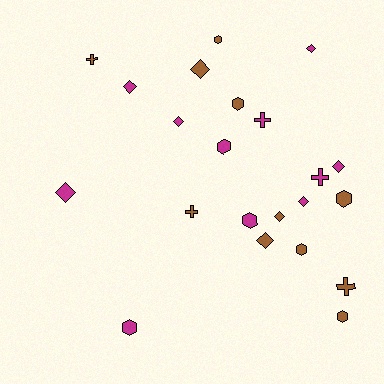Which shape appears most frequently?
Diamond, with 9 objects.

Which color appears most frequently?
Magenta, with 11 objects.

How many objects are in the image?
There are 22 objects.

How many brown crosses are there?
There are 3 brown crosses.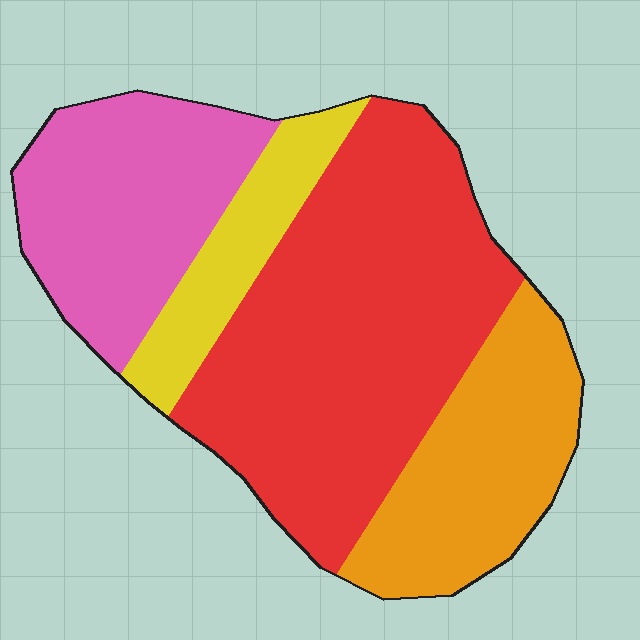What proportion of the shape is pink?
Pink takes up between a sixth and a third of the shape.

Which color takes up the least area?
Yellow, at roughly 10%.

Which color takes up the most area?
Red, at roughly 45%.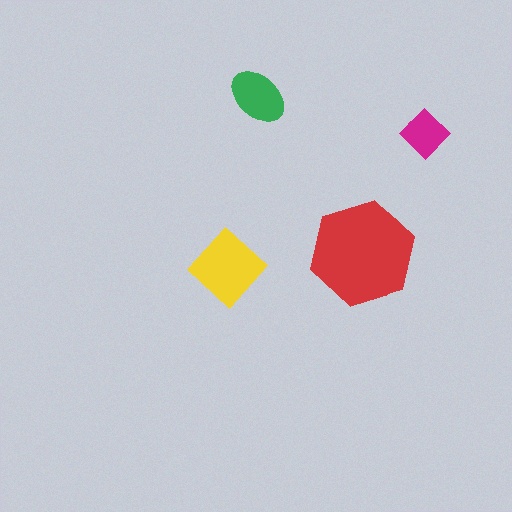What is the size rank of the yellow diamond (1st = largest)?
2nd.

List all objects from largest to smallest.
The red hexagon, the yellow diamond, the green ellipse, the magenta diamond.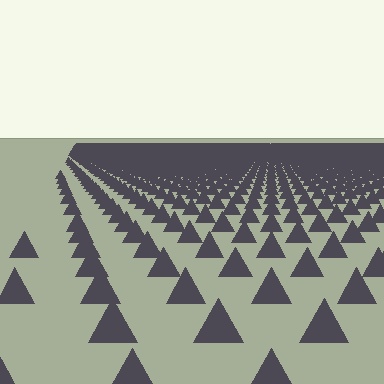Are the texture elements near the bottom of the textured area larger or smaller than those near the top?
Larger. Near the bottom, elements are closer to the viewer and appear at a bigger on-screen size.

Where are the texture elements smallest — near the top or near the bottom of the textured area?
Near the top.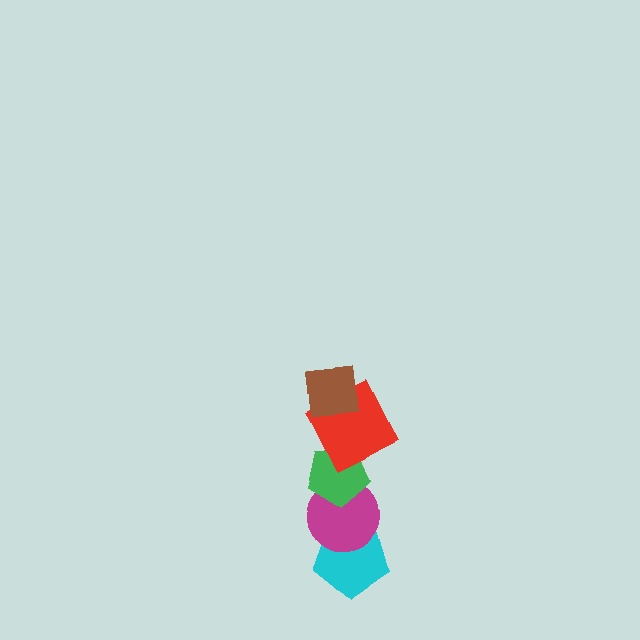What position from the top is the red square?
The red square is 2nd from the top.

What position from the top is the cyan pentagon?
The cyan pentagon is 5th from the top.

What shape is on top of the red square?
The brown square is on top of the red square.